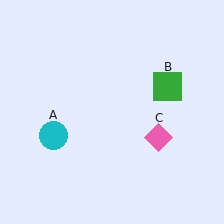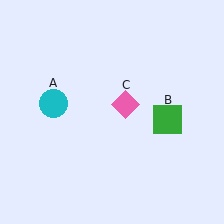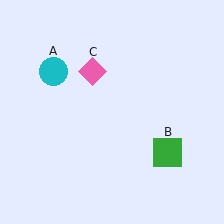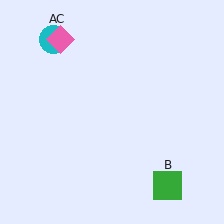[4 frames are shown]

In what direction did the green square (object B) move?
The green square (object B) moved down.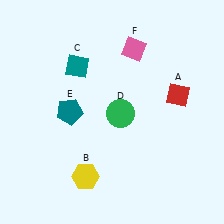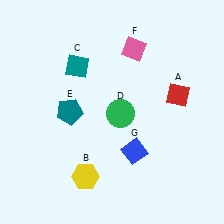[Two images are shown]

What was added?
A blue diamond (G) was added in Image 2.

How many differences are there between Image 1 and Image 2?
There is 1 difference between the two images.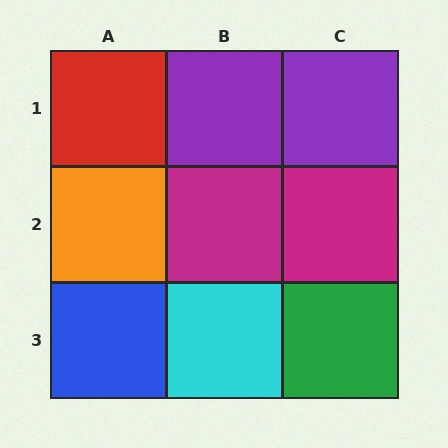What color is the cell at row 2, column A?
Orange.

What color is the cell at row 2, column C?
Magenta.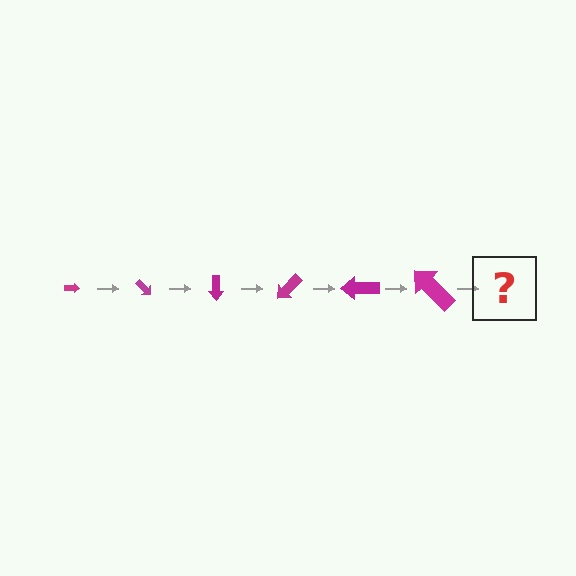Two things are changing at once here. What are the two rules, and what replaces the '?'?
The two rules are that the arrow grows larger each step and it rotates 45 degrees each step. The '?' should be an arrow, larger than the previous one and rotated 270 degrees from the start.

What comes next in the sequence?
The next element should be an arrow, larger than the previous one and rotated 270 degrees from the start.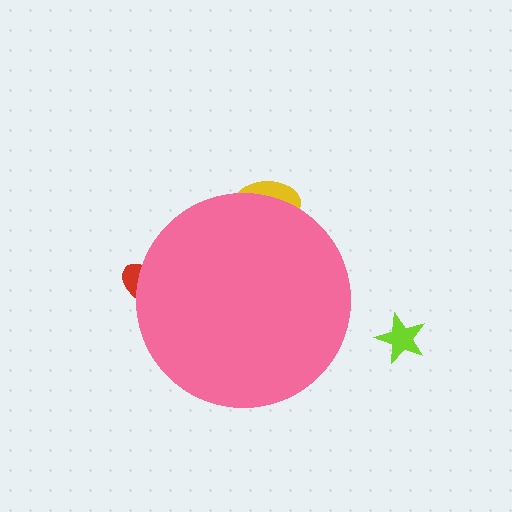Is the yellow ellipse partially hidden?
Yes, the yellow ellipse is partially hidden behind the pink circle.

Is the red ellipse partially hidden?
Yes, the red ellipse is partially hidden behind the pink circle.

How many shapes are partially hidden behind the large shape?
2 shapes are partially hidden.